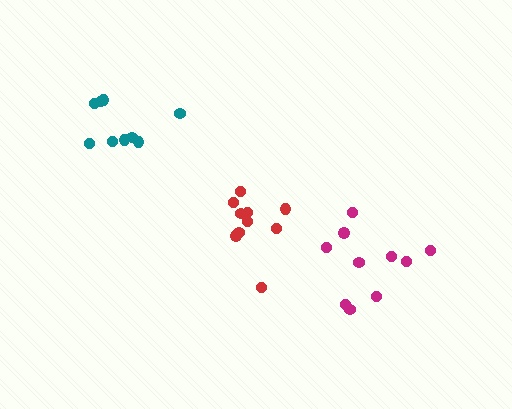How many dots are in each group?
Group 1: 10 dots, Group 2: 9 dots, Group 3: 10 dots (29 total).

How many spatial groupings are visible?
There are 3 spatial groupings.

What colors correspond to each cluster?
The clusters are colored: red, teal, magenta.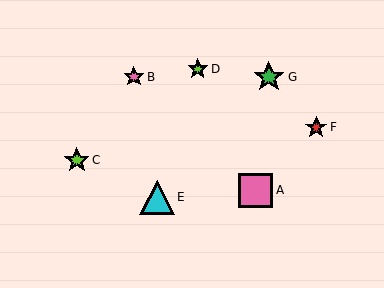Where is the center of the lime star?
The center of the lime star is at (77, 160).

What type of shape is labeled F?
Shape F is a red star.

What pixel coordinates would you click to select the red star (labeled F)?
Click at (316, 127) to select the red star F.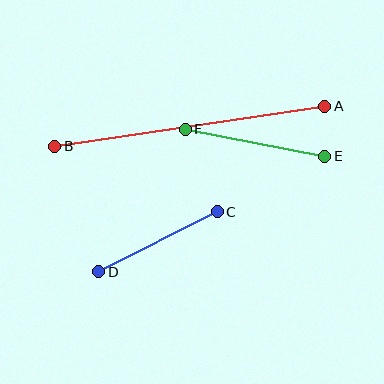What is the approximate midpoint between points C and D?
The midpoint is at approximately (158, 242) pixels.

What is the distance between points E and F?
The distance is approximately 142 pixels.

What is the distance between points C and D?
The distance is approximately 133 pixels.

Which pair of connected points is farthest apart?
Points A and B are farthest apart.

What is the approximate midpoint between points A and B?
The midpoint is at approximately (190, 126) pixels.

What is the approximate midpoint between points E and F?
The midpoint is at approximately (255, 143) pixels.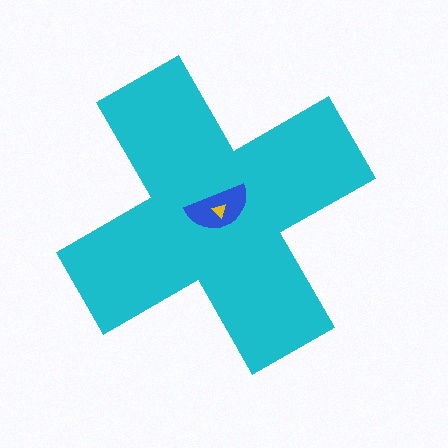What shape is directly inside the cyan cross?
The blue semicircle.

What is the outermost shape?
The cyan cross.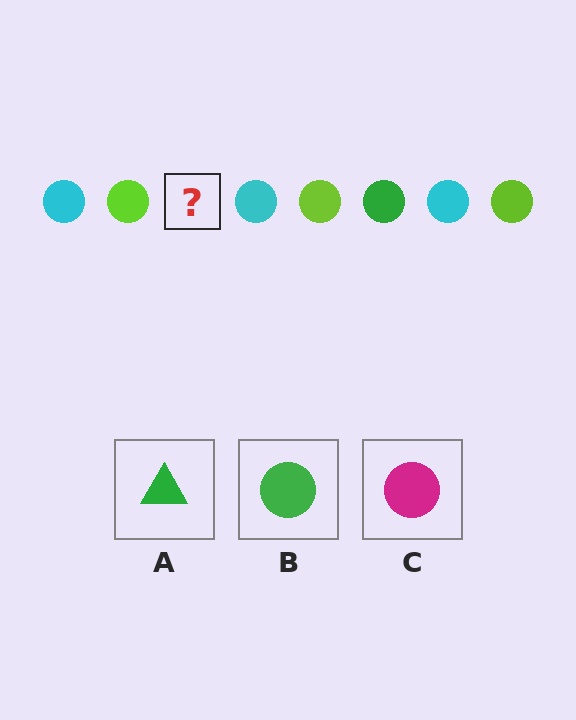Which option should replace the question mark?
Option B.